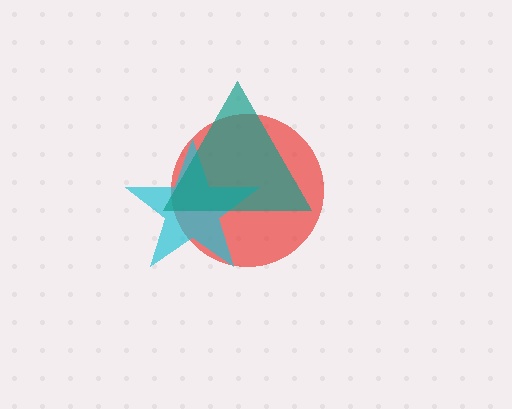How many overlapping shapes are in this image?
There are 3 overlapping shapes in the image.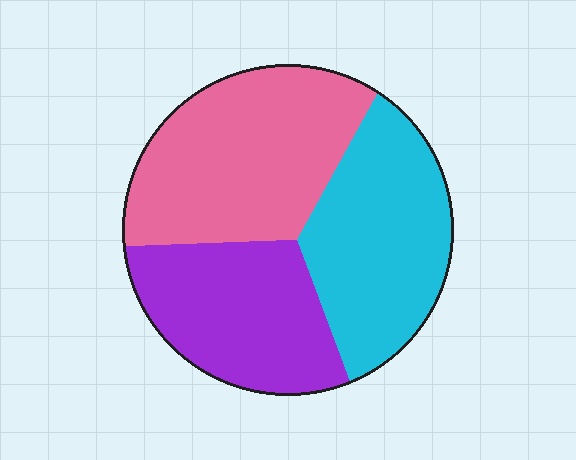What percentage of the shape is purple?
Purple takes up between a sixth and a third of the shape.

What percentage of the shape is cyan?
Cyan takes up about one third (1/3) of the shape.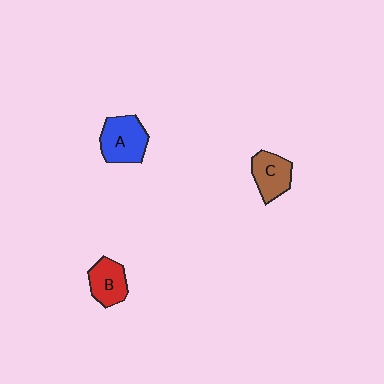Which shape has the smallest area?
Shape B (red).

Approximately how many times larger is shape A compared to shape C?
Approximately 1.3 times.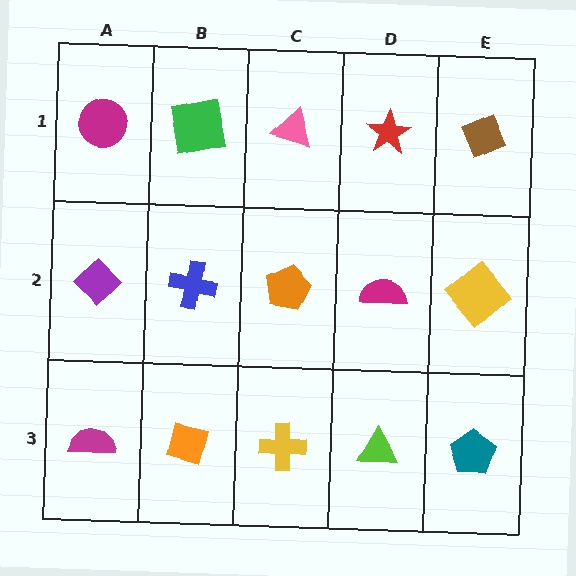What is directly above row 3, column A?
A purple diamond.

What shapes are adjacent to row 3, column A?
A purple diamond (row 2, column A), an orange square (row 3, column B).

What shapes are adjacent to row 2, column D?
A red star (row 1, column D), a lime triangle (row 3, column D), an orange pentagon (row 2, column C), a yellow diamond (row 2, column E).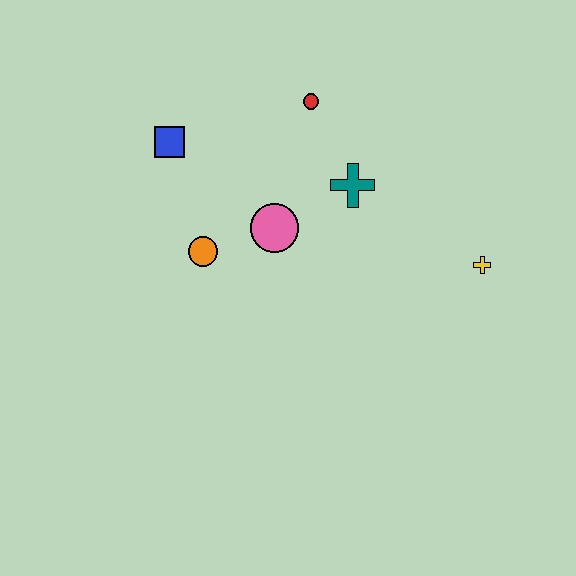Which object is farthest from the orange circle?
The yellow cross is farthest from the orange circle.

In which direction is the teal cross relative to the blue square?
The teal cross is to the right of the blue square.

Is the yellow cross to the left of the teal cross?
No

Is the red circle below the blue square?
No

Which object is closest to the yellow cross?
The teal cross is closest to the yellow cross.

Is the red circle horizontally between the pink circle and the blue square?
No